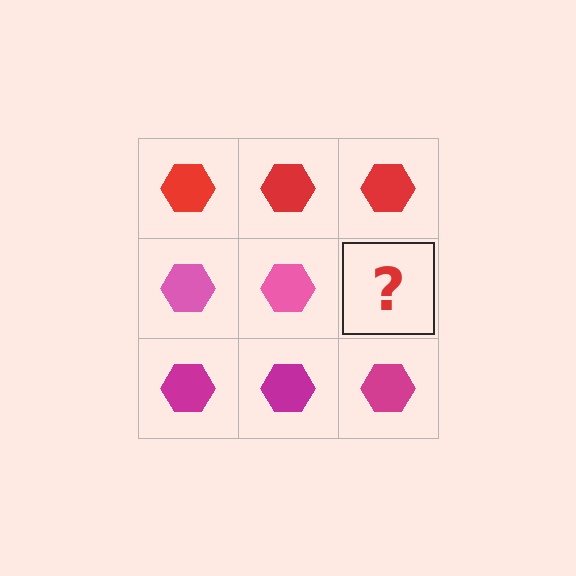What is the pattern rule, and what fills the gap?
The rule is that each row has a consistent color. The gap should be filled with a pink hexagon.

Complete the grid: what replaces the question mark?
The question mark should be replaced with a pink hexagon.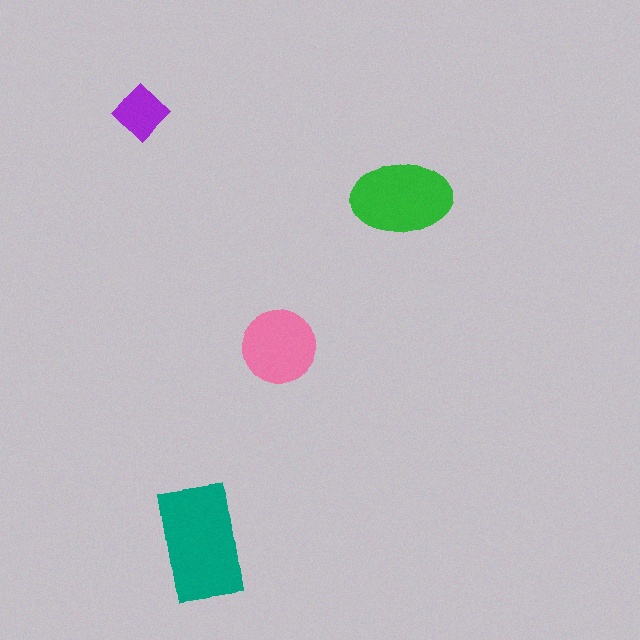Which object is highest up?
The purple diamond is topmost.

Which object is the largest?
The teal rectangle.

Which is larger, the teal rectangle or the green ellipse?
The teal rectangle.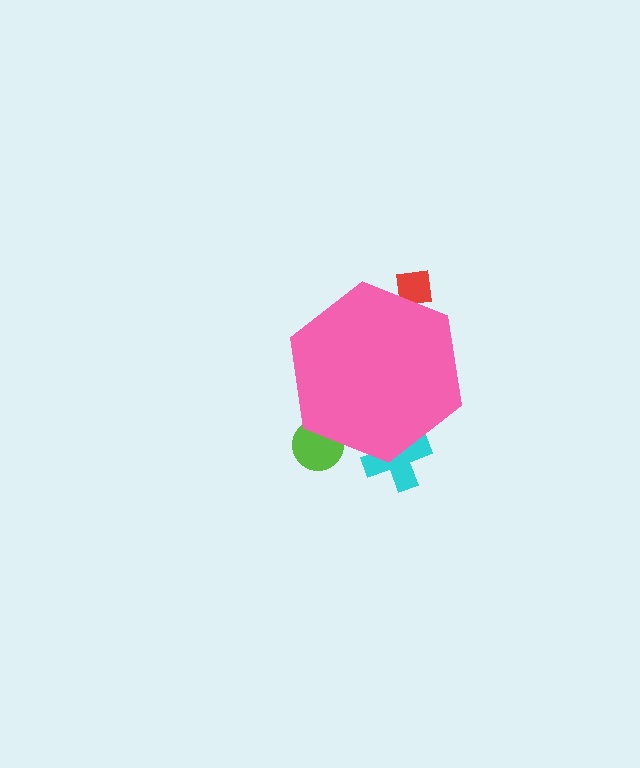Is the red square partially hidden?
Yes, the red square is partially hidden behind the pink hexagon.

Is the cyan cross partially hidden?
Yes, the cyan cross is partially hidden behind the pink hexagon.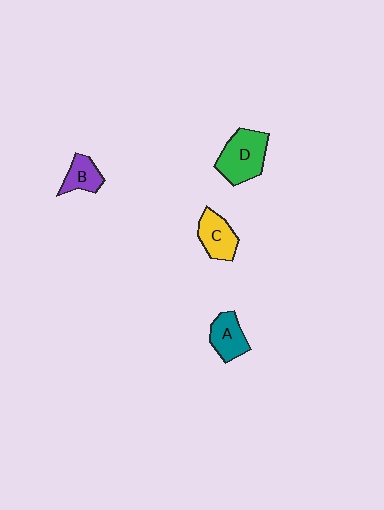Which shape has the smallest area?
Shape B (purple).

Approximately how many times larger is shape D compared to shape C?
Approximately 1.4 times.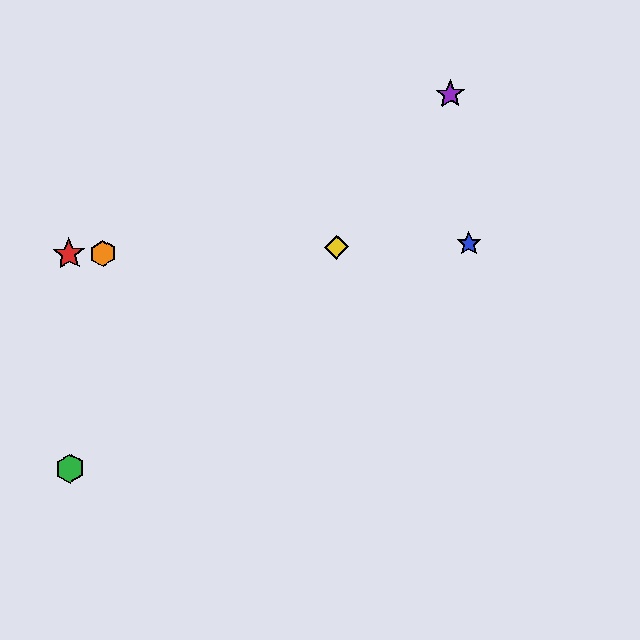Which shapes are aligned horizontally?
The red star, the blue star, the yellow diamond, the orange hexagon are aligned horizontally.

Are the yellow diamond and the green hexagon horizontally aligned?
No, the yellow diamond is at y≈247 and the green hexagon is at y≈469.